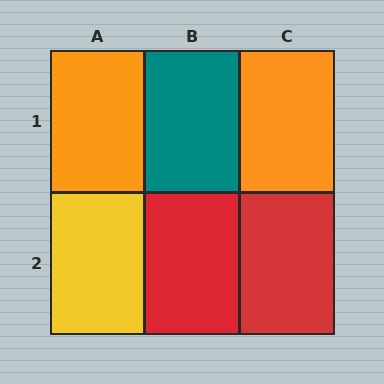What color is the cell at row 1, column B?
Teal.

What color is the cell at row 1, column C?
Orange.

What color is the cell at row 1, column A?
Orange.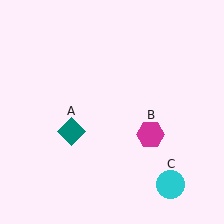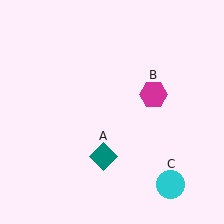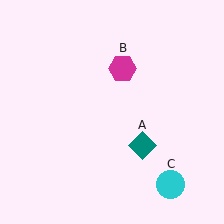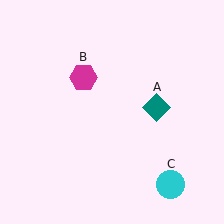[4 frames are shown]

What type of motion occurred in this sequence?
The teal diamond (object A), magenta hexagon (object B) rotated counterclockwise around the center of the scene.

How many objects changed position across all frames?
2 objects changed position: teal diamond (object A), magenta hexagon (object B).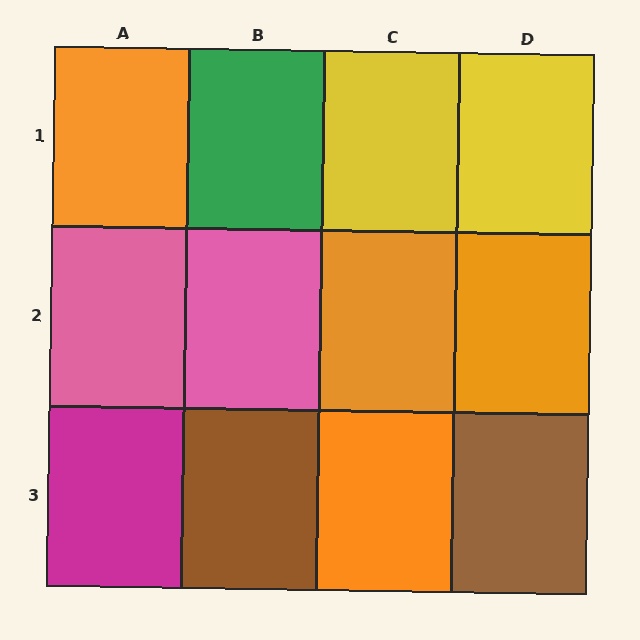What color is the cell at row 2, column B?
Pink.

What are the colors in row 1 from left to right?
Orange, green, yellow, yellow.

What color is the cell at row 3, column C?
Orange.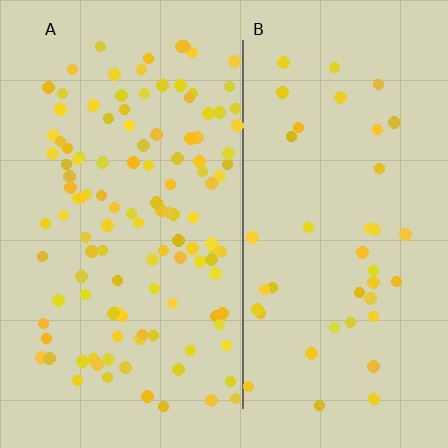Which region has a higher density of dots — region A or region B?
A (the left).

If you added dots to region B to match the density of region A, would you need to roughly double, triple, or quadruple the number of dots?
Approximately triple.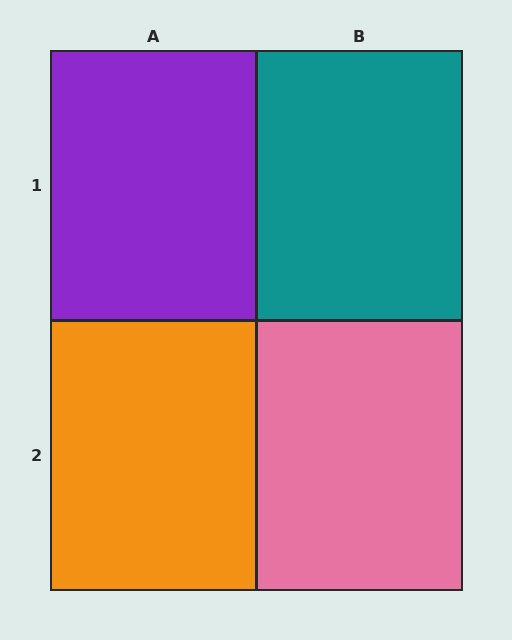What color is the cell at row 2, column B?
Pink.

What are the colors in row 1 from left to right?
Purple, teal.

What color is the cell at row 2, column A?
Orange.